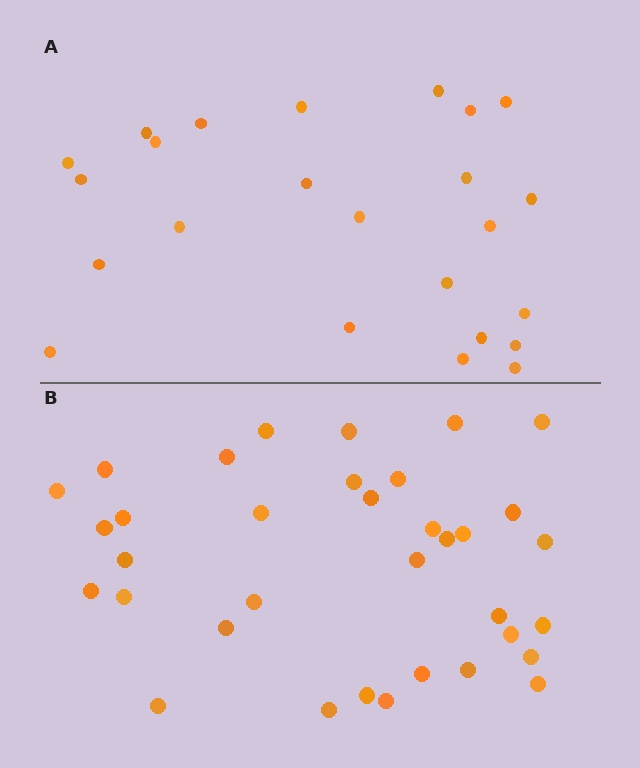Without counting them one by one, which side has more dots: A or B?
Region B (the bottom region) has more dots.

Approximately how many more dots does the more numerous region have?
Region B has roughly 12 or so more dots than region A.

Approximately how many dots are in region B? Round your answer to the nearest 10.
About 40 dots. (The exact count is 35, which rounds to 40.)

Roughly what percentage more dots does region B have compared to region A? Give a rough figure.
About 45% more.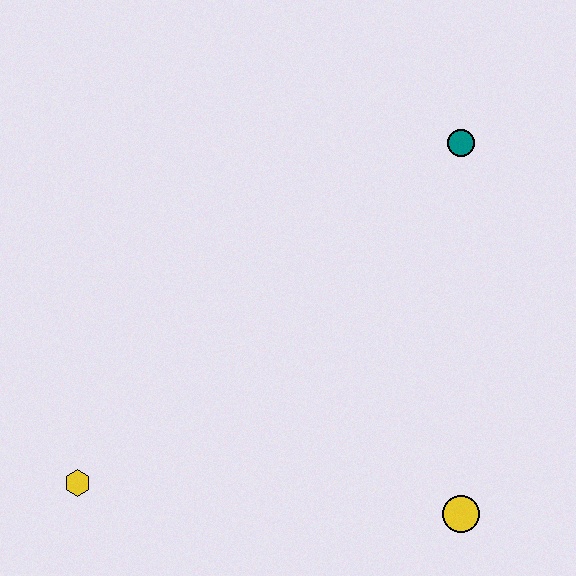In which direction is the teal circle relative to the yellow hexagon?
The teal circle is to the right of the yellow hexagon.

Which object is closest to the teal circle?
The yellow circle is closest to the teal circle.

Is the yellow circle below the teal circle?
Yes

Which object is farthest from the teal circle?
The yellow hexagon is farthest from the teal circle.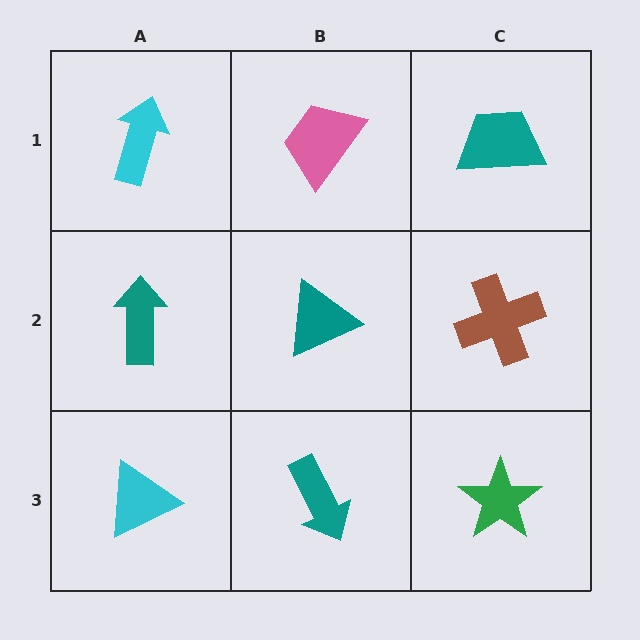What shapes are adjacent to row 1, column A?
A teal arrow (row 2, column A), a pink trapezoid (row 1, column B).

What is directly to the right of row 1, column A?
A pink trapezoid.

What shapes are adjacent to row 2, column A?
A cyan arrow (row 1, column A), a cyan triangle (row 3, column A), a teal triangle (row 2, column B).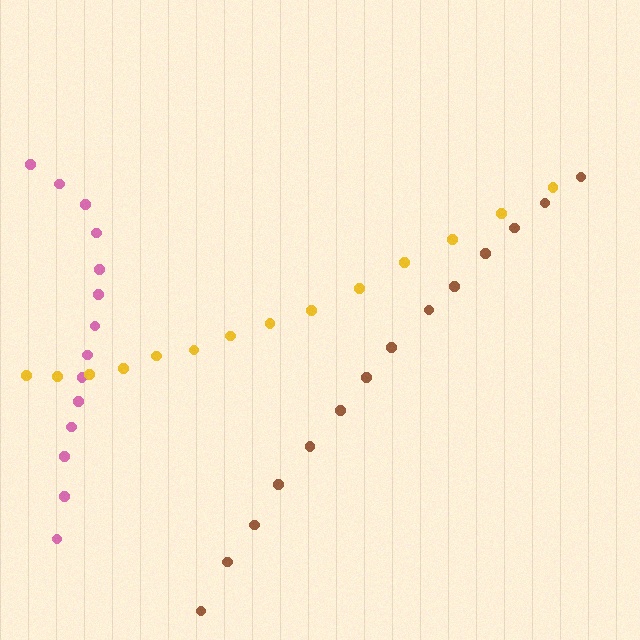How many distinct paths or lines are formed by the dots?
There are 3 distinct paths.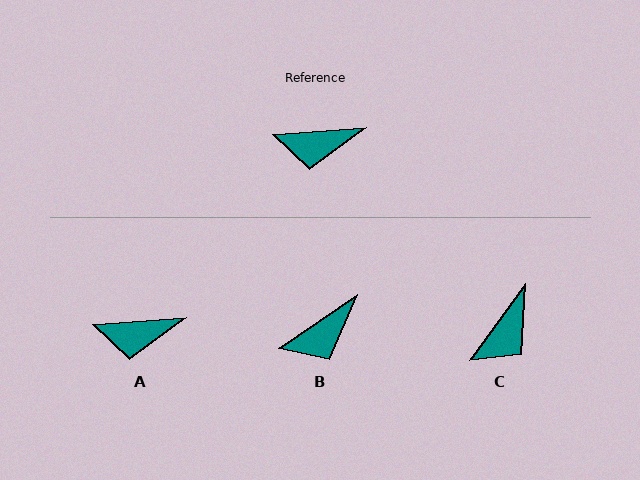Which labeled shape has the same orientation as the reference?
A.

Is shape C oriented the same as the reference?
No, it is off by about 50 degrees.